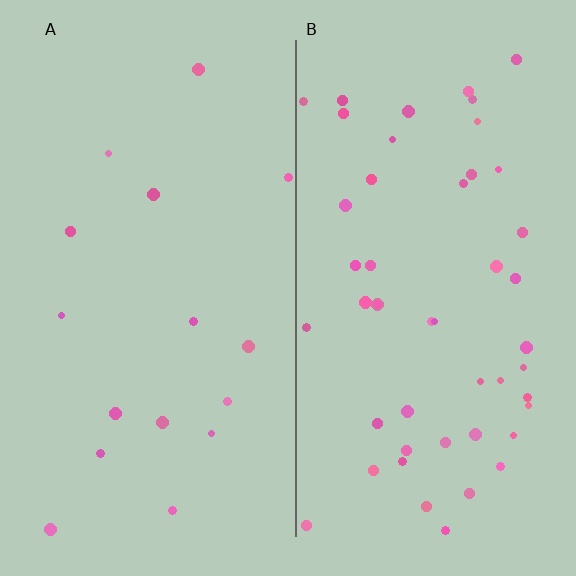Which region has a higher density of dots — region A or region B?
B (the right).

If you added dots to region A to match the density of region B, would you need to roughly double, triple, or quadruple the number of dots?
Approximately triple.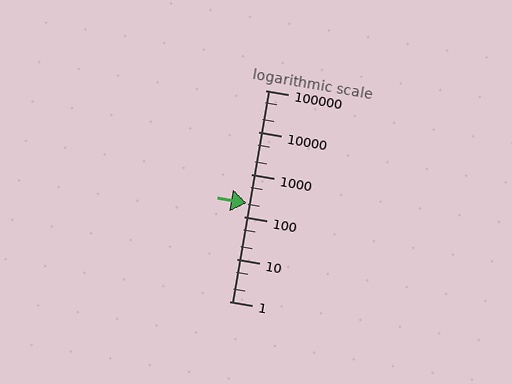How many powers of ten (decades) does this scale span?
The scale spans 5 decades, from 1 to 100000.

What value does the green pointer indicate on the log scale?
The pointer indicates approximately 210.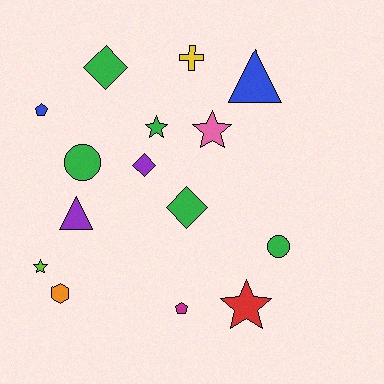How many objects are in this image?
There are 15 objects.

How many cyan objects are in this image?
There are no cyan objects.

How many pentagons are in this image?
There are 2 pentagons.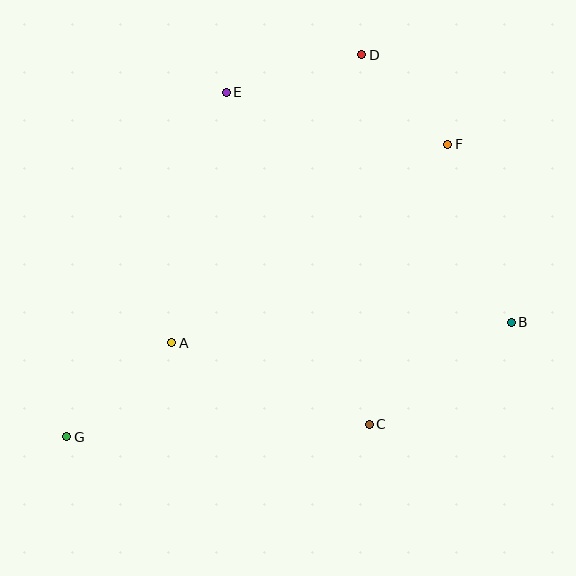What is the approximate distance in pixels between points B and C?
The distance between B and C is approximately 175 pixels.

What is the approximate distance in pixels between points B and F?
The distance between B and F is approximately 189 pixels.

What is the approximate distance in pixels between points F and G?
The distance between F and G is approximately 480 pixels.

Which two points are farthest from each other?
Points D and G are farthest from each other.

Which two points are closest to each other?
Points D and F are closest to each other.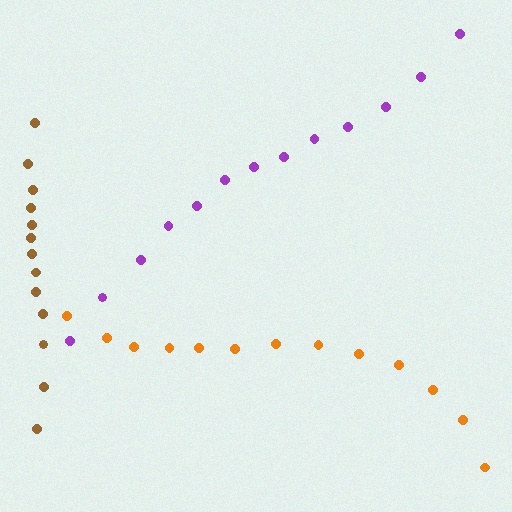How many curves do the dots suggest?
There are 3 distinct paths.